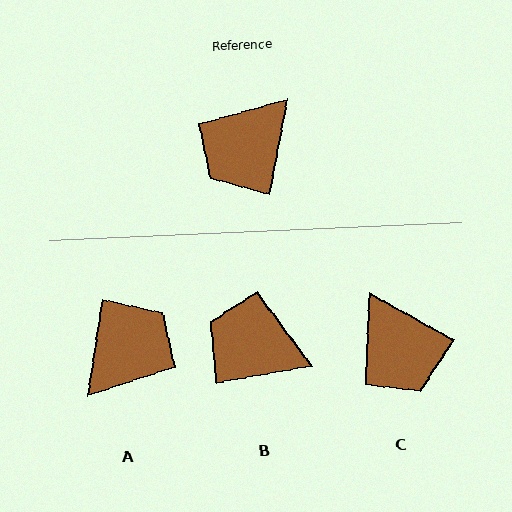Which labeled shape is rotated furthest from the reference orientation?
A, about 178 degrees away.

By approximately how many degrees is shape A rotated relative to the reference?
Approximately 178 degrees clockwise.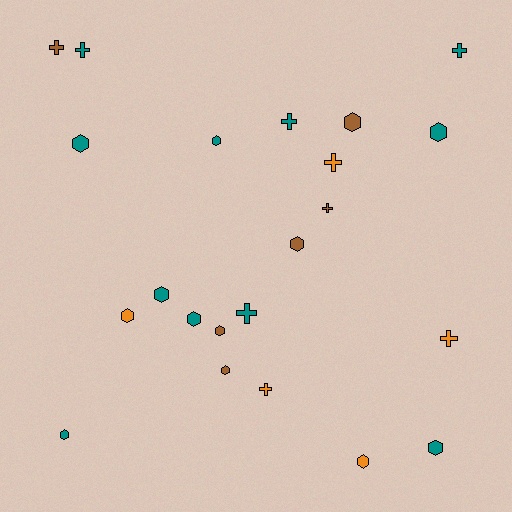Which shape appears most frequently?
Hexagon, with 13 objects.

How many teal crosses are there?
There are 4 teal crosses.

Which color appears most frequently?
Teal, with 11 objects.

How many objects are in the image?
There are 22 objects.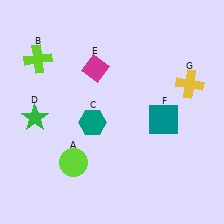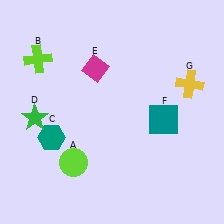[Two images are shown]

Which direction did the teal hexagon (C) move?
The teal hexagon (C) moved left.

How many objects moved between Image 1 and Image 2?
1 object moved between the two images.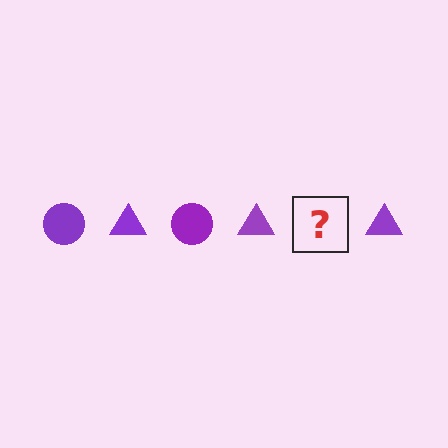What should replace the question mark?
The question mark should be replaced with a purple circle.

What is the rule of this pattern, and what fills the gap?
The rule is that the pattern cycles through circle, triangle shapes in purple. The gap should be filled with a purple circle.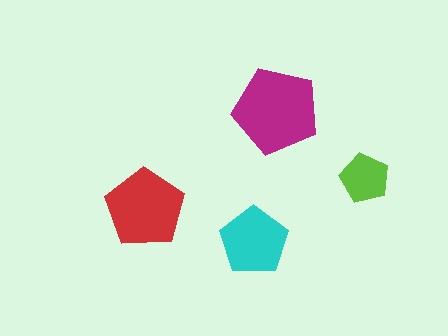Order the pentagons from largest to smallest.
the magenta one, the red one, the cyan one, the lime one.